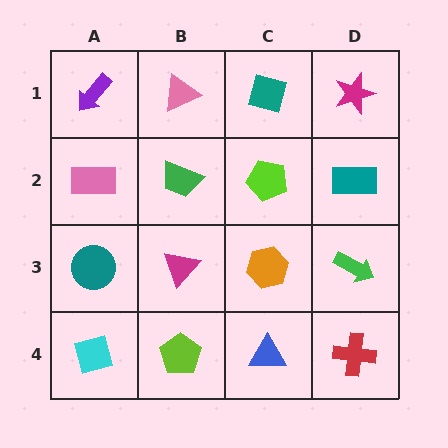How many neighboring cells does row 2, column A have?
3.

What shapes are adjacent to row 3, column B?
A green trapezoid (row 2, column B), a lime pentagon (row 4, column B), a teal circle (row 3, column A), an orange hexagon (row 3, column C).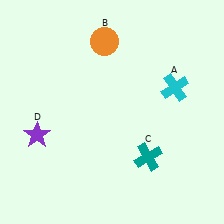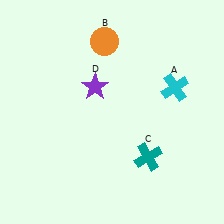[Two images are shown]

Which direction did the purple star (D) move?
The purple star (D) moved right.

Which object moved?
The purple star (D) moved right.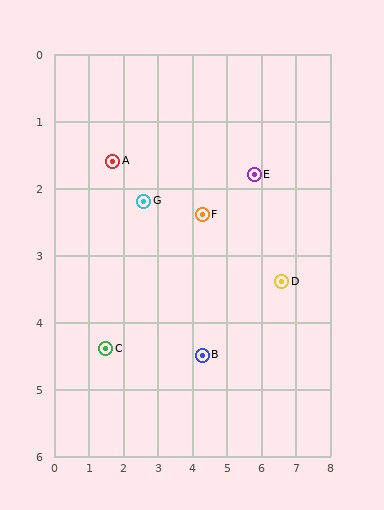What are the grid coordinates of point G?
Point G is at approximately (2.6, 2.2).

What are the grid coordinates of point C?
Point C is at approximately (1.5, 4.4).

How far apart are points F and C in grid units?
Points F and C are about 3.4 grid units apart.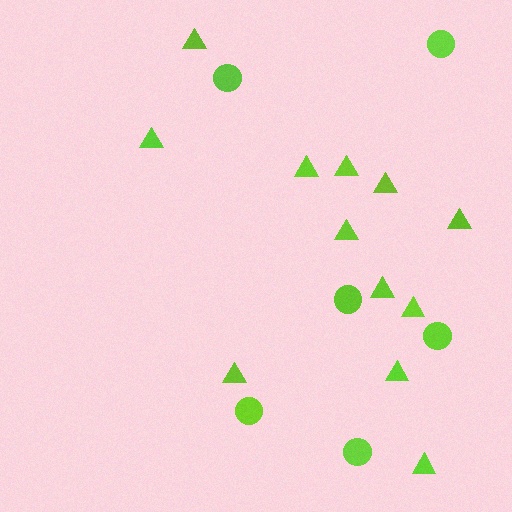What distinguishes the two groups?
There are 2 groups: one group of circles (6) and one group of triangles (12).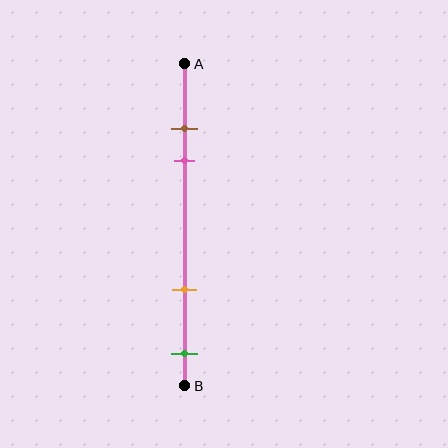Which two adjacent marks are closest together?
The brown and pink marks are the closest adjacent pair.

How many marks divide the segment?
There are 4 marks dividing the segment.